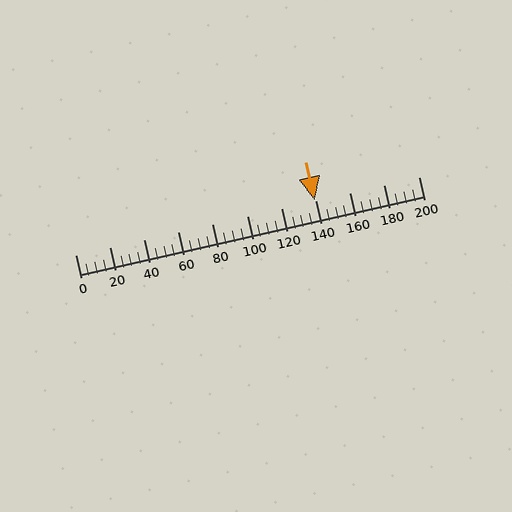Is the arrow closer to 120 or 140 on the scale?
The arrow is closer to 140.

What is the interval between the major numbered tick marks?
The major tick marks are spaced 20 units apart.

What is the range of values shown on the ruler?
The ruler shows values from 0 to 200.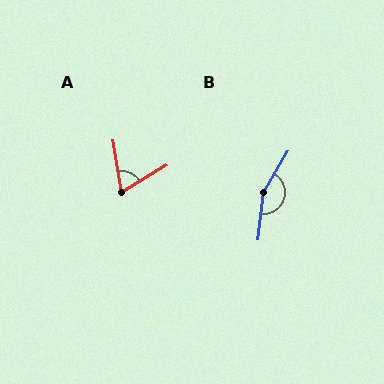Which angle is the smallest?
A, at approximately 68 degrees.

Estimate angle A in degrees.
Approximately 68 degrees.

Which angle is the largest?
B, at approximately 156 degrees.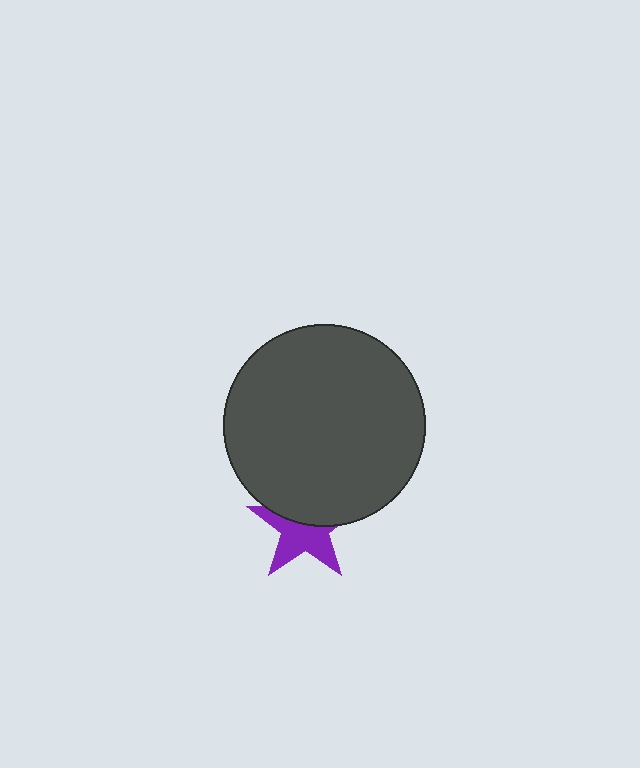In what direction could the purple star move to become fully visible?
The purple star could move down. That would shift it out from behind the dark gray circle entirely.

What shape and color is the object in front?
The object in front is a dark gray circle.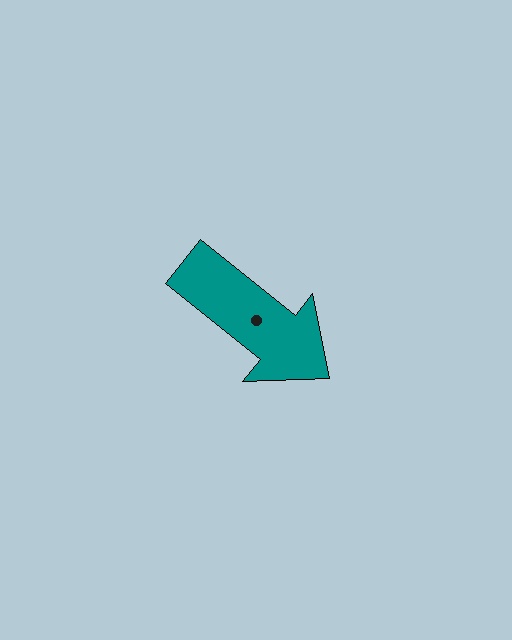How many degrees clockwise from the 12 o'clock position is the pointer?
Approximately 129 degrees.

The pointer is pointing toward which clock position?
Roughly 4 o'clock.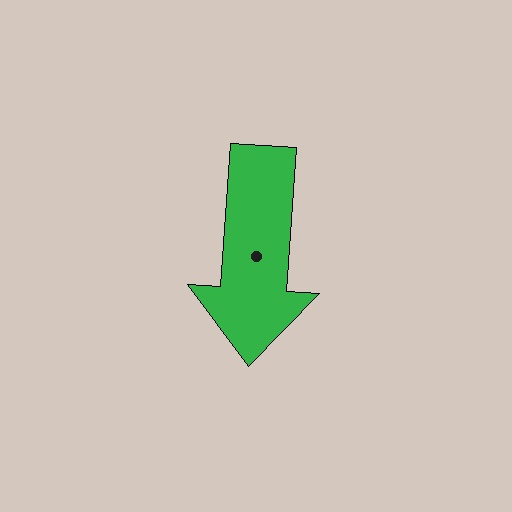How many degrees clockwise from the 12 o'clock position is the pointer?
Approximately 184 degrees.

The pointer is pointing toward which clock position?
Roughly 6 o'clock.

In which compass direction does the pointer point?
South.